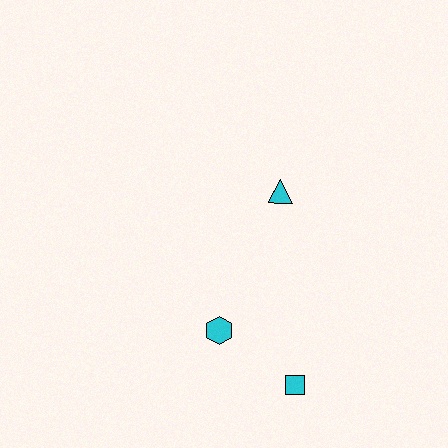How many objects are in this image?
There are 3 objects.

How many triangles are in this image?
There is 1 triangle.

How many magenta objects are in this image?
There are no magenta objects.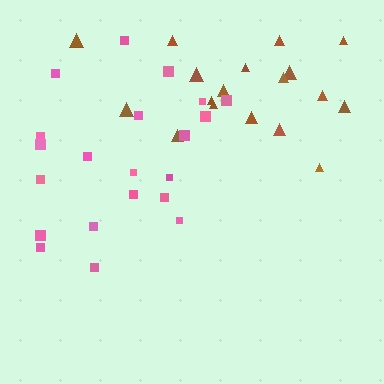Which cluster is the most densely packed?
Pink.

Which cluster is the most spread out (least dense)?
Brown.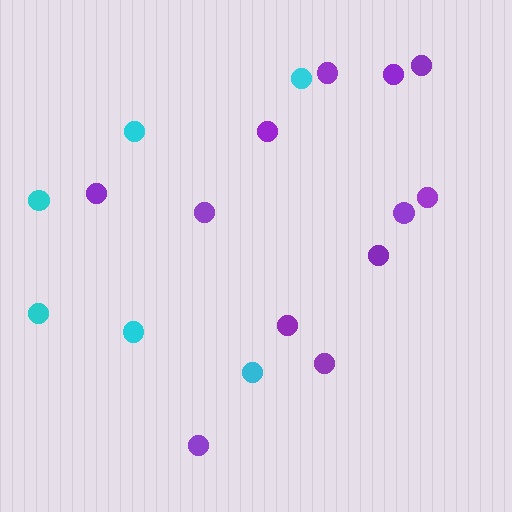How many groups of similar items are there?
There are 2 groups: one group of cyan circles (6) and one group of purple circles (12).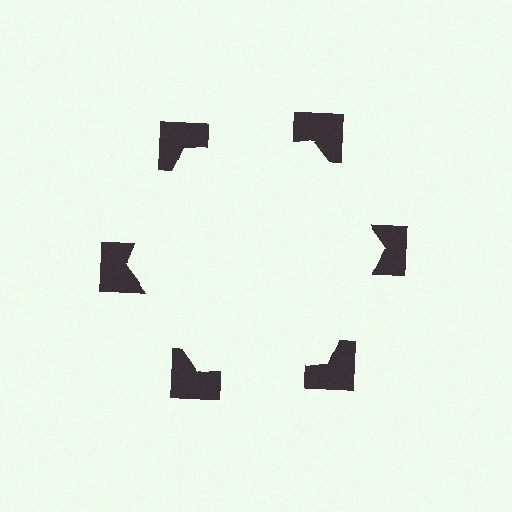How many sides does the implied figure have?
6 sides.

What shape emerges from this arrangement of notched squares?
An illusory hexagon — its edges are inferred from the aligned wedge cuts in the notched squares, not physically drawn.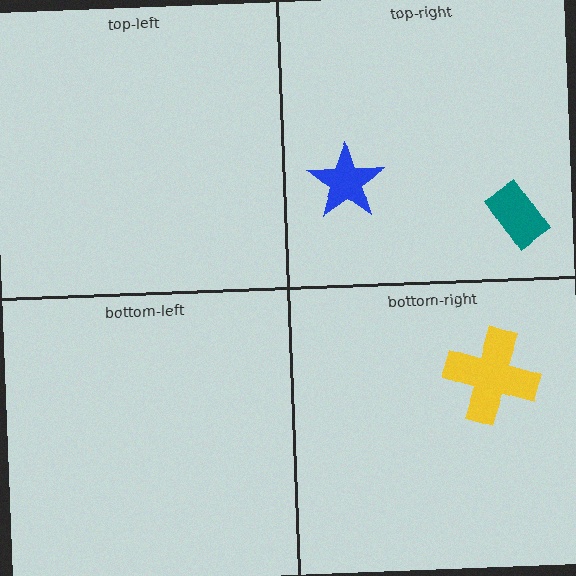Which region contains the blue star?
The top-right region.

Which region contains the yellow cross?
The bottom-right region.